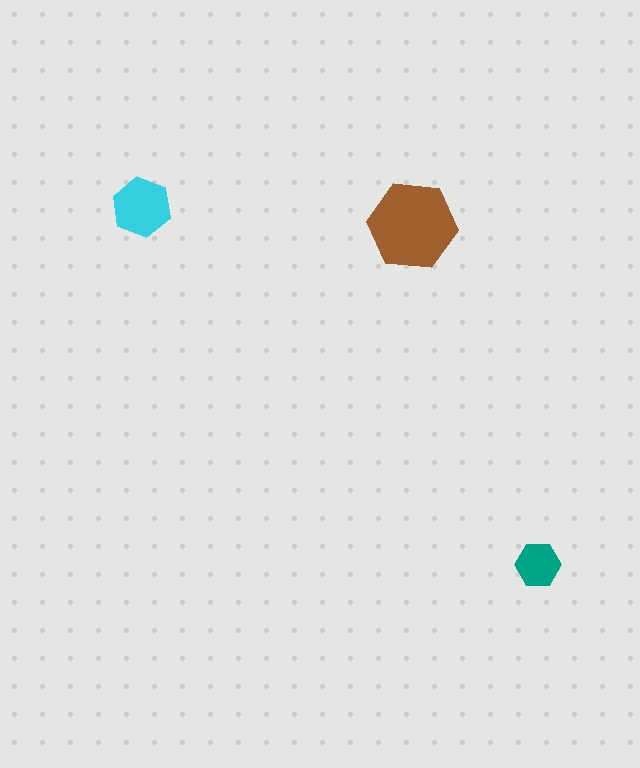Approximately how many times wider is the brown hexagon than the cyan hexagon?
About 1.5 times wider.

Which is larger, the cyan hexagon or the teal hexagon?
The cyan one.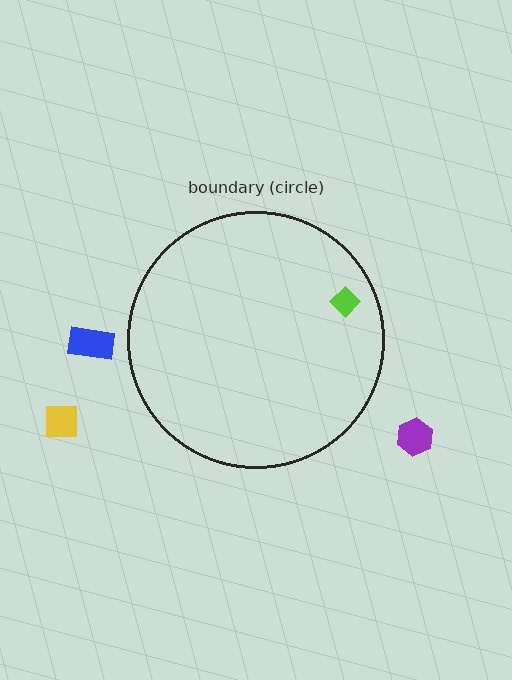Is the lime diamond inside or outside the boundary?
Inside.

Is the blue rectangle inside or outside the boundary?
Outside.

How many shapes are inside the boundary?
1 inside, 3 outside.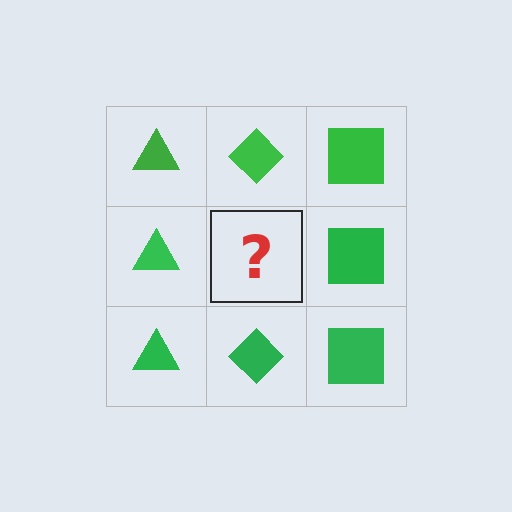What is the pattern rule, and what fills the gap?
The rule is that each column has a consistent shape. The gap should be filled with a green diamond.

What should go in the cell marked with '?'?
The missing cell should contain a green diamond.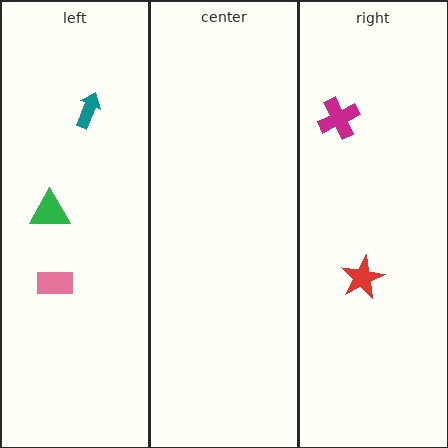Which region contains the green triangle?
The left region.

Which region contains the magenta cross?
The right region.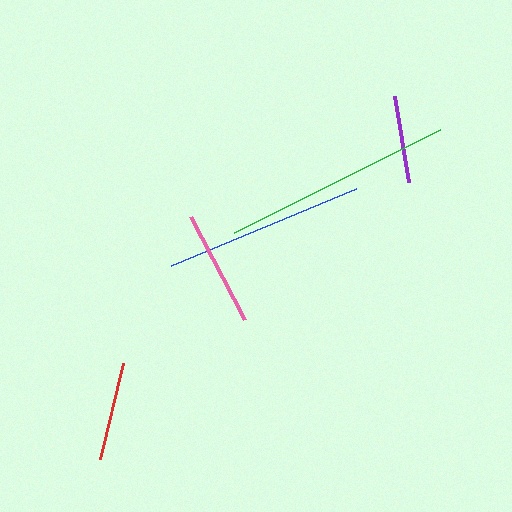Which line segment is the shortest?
The purple line is the shortest at approximately 87 pixels.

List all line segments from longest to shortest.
From longest to shortest: green, blue, pink, red, purple.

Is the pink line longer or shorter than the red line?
The pink line is longer than the red line.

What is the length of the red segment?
The red segment is approximately 99 pixels long.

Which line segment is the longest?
The green line is the longest at approximately 231 pixels.